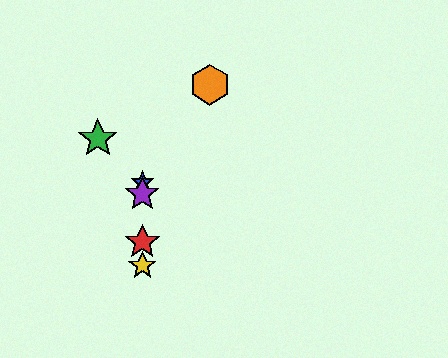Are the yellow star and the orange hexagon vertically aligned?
No, the yellow star is at x≈142 and the orange hexagon is at x≈210.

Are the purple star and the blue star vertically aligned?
Yes, both are at x≈142.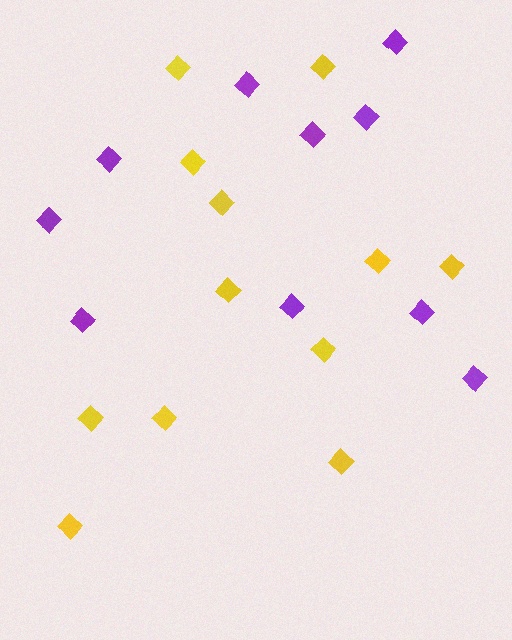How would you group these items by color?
There are 2 groups: one group of yellow diamonds (12) and one group of purple diamonds (10).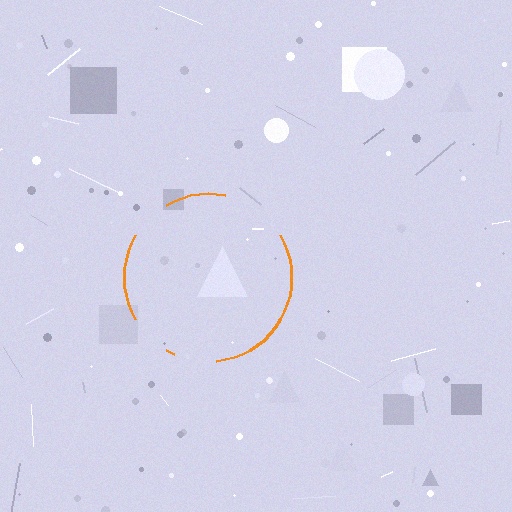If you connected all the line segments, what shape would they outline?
They would outline a circle.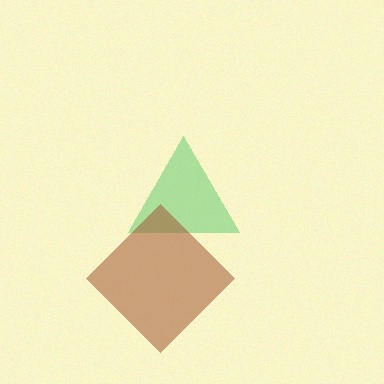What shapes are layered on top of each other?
The layered shapes are: a green triangle, a brown diamond.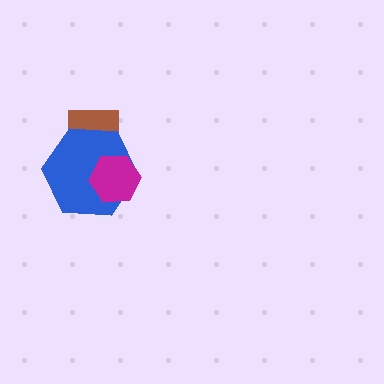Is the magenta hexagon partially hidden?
No, no other shape covers it.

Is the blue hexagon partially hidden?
Yes, it is partially covered by another shape.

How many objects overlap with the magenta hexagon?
1 object overlaps with the magenta hexagon.